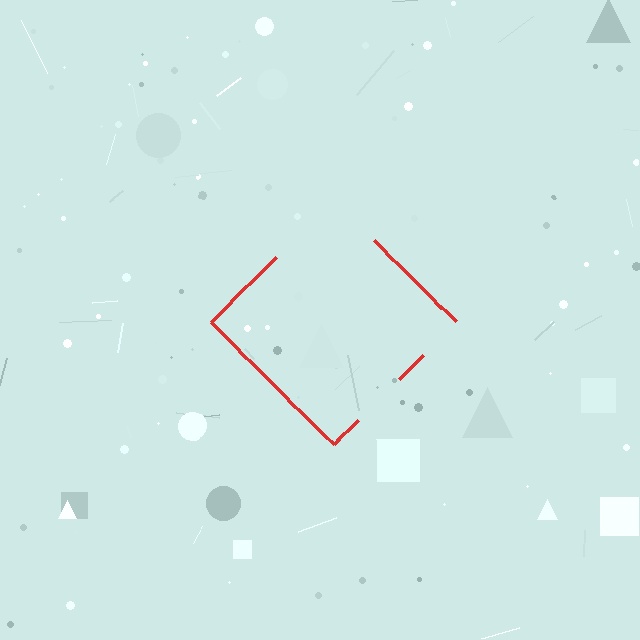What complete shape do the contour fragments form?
The contour fragments form a diamond.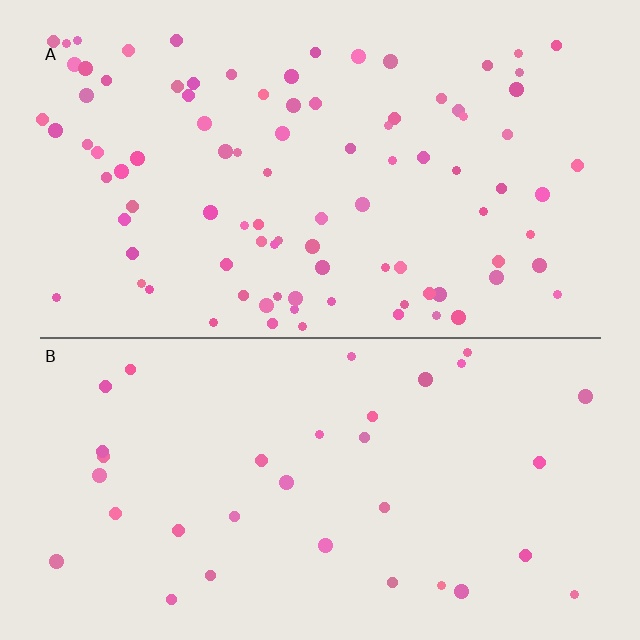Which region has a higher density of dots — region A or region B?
A (the top).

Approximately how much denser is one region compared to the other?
Approximately 2.7× — region A over region B.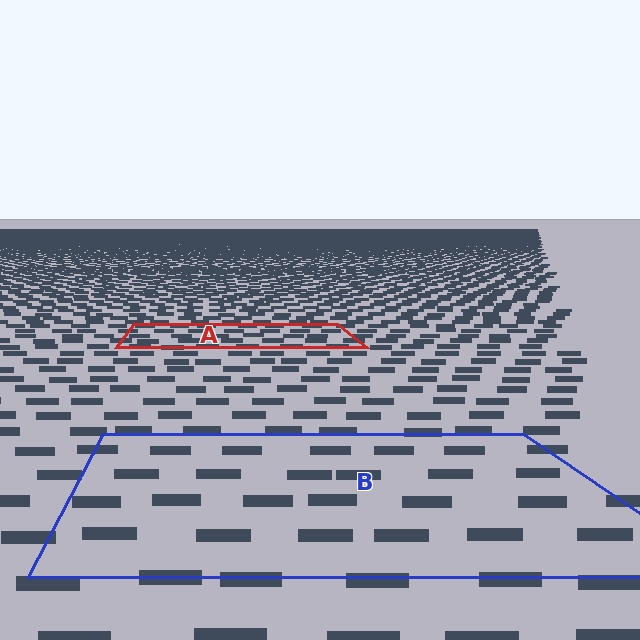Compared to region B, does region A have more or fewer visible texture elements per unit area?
Region A has more texture elements per unit area — they are packed more densely because it is farther away.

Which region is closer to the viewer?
Region B is closer. The texture elements there are larger and more spread out.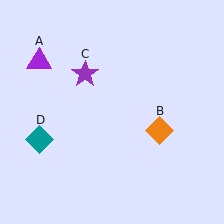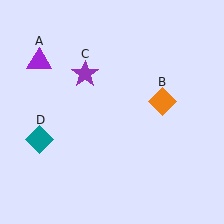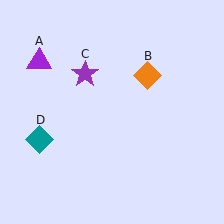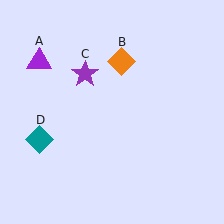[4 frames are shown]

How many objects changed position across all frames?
1 object changed position: orange diamond (object B).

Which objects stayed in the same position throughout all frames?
Purple triangle (object A) and purple star (object C) and teal diamond (object D) remained stationary.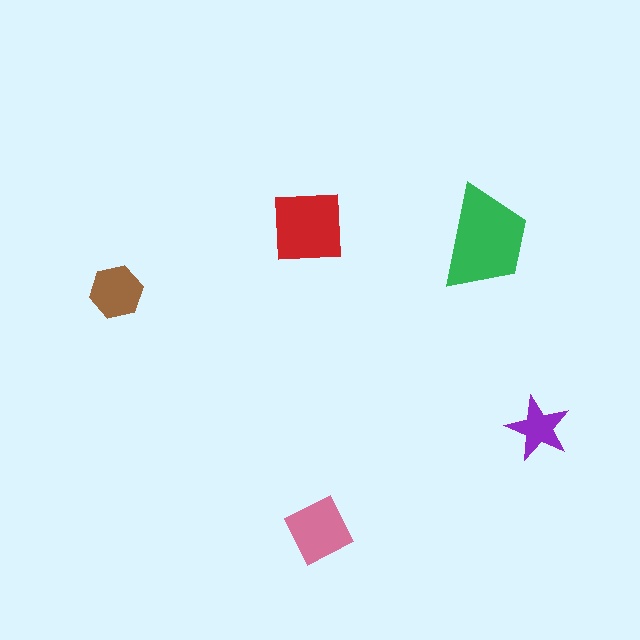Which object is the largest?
The green trapezoid.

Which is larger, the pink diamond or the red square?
The red square.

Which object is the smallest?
The purple star.